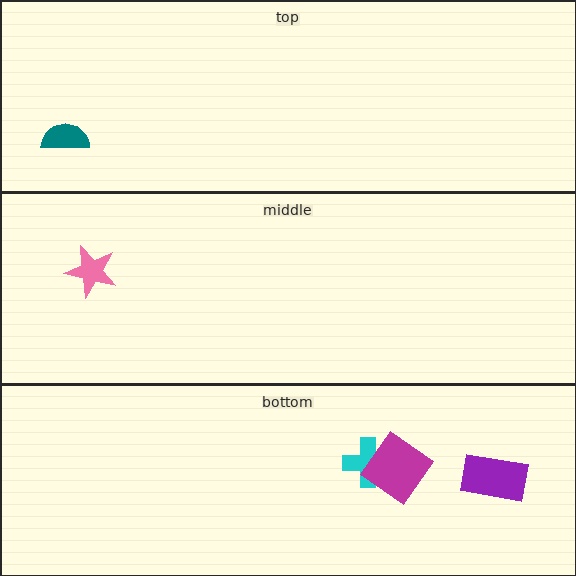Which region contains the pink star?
The middle region.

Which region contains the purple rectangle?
The bottom region.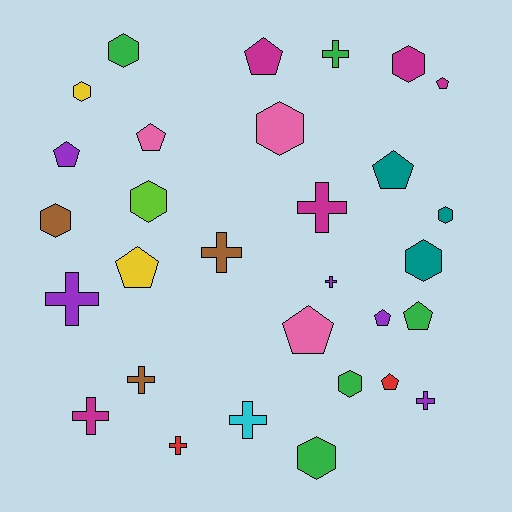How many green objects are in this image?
There are 5 green objects.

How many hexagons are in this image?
There are 10 hexagons.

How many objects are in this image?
There are 30 objects.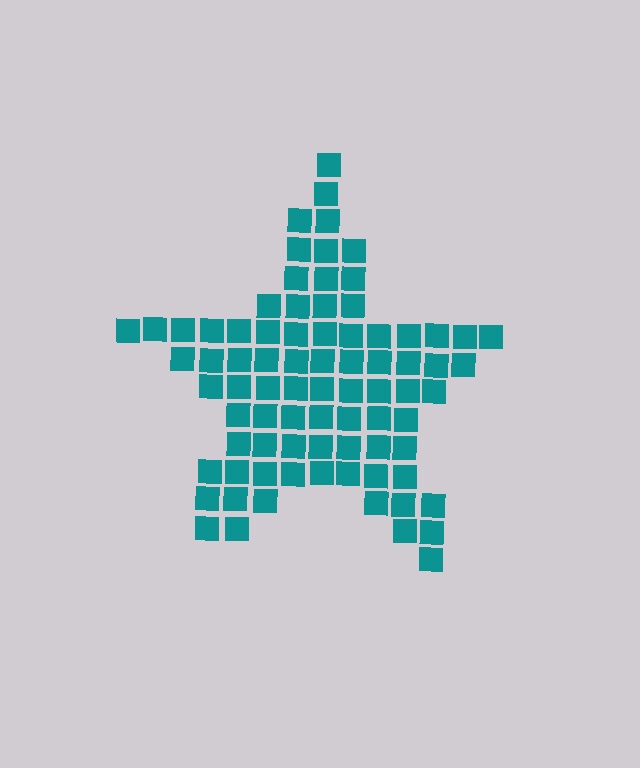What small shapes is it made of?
It is made of small squares.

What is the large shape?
The large shape is a star.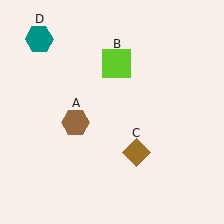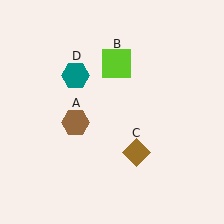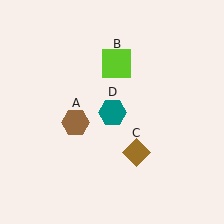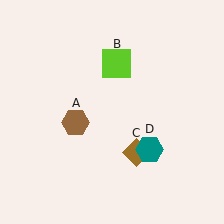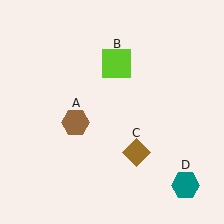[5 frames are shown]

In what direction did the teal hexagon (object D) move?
The teal hexagon (object D) moved down and to the right.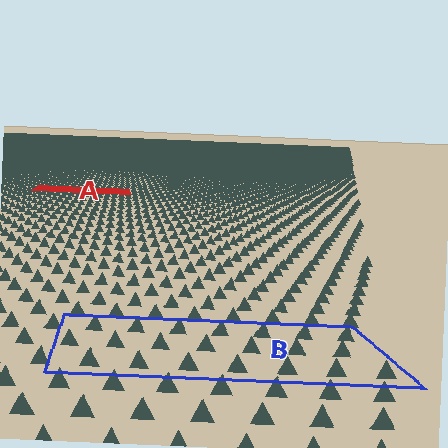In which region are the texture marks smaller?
The texture marks are smaller in region A, because it is farther away.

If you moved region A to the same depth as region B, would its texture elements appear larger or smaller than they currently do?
They would appear larger. At a closer depth, the same texture elements are projected at a bigger on-screen size.